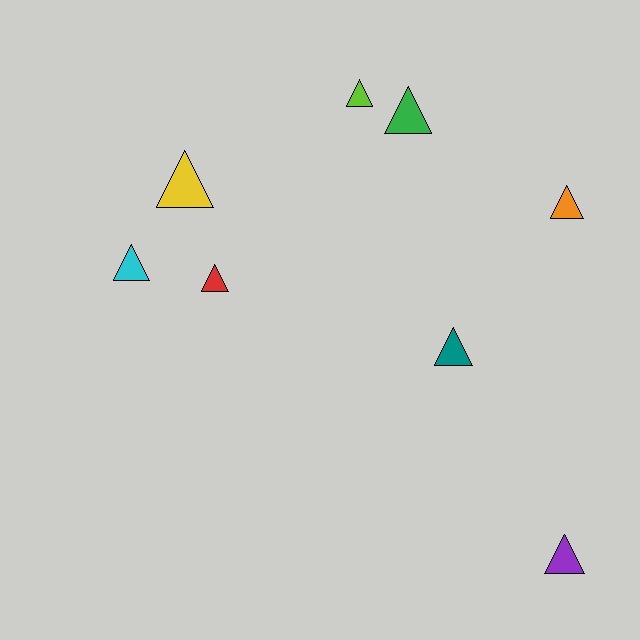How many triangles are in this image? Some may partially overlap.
There are 8 triangles.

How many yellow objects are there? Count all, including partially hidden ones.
There is 1 yellow object.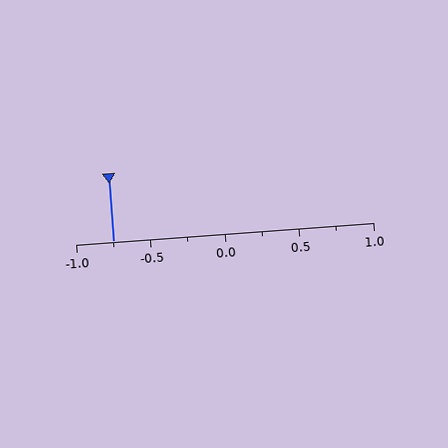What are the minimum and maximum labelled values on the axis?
The axis runs from -1.0 to 1.0.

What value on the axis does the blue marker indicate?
The marker indicates approximately -0.75.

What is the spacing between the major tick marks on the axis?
The major ticks are spaced 0.5 apart.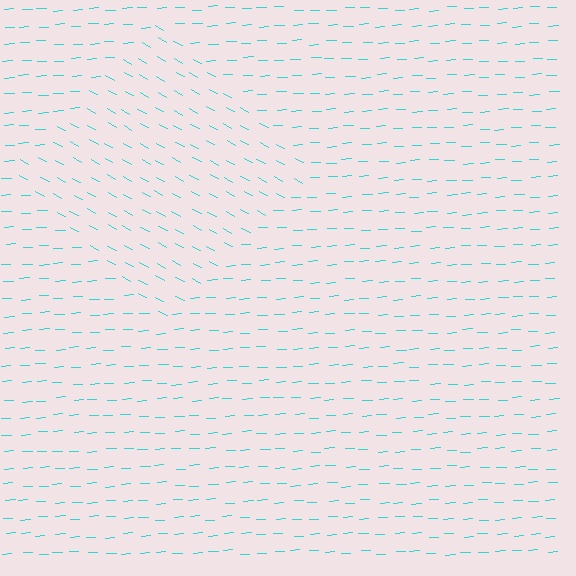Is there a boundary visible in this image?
Yes, there is a texture boundary formed by a change in line orientation.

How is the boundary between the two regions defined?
The boundary is defined purely by a change in line orientation (approximately 32 degrees difference). All lines are the same color and thickness.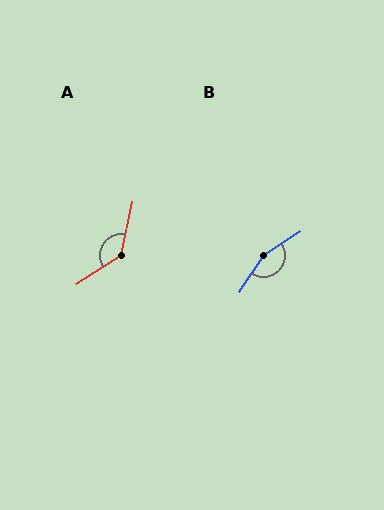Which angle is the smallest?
A, at approximately 136 degrees.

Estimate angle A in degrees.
Approximately 136 degrees.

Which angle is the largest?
B, at approximately 156 degrees.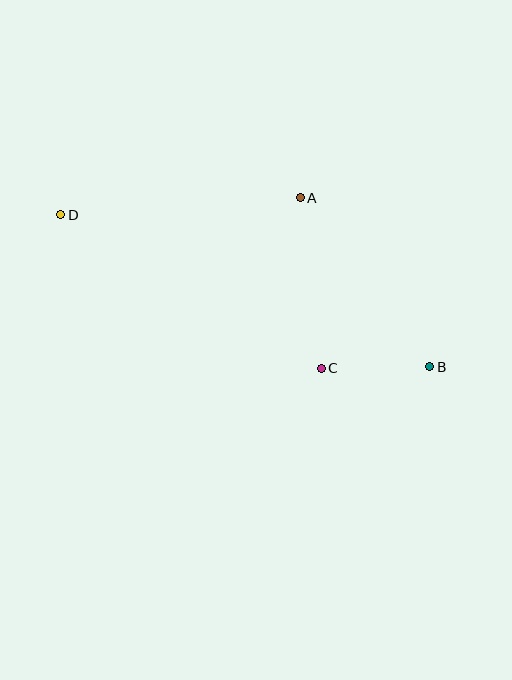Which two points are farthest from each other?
Points B and D are farthest from each other.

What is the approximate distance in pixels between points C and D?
The distance between C and D is approximately 302 pixels.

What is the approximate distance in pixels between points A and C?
The distance between A and C is approximately 171 pixels.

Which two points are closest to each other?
Points B and C are closest to each other.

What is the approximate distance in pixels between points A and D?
The distance between A and D is approximately 240 pixels.